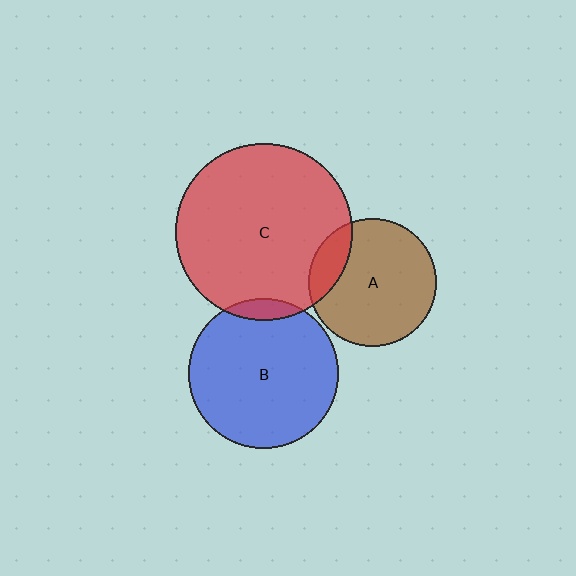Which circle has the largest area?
Circle C (red).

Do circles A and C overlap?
Yes.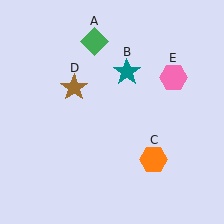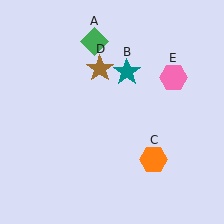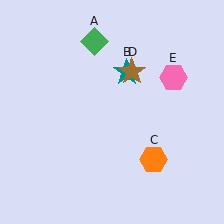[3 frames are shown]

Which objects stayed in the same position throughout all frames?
Green diamond (object A) and teal star (object B) and orange hexagon (object C) and pink hexagon (object E) remained stationary.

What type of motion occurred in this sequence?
The brown star (object D) rotated clockwise around the center of the scene.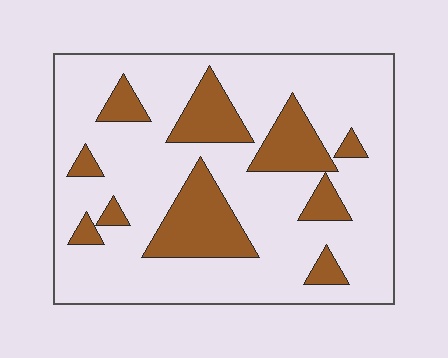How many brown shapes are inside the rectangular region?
10.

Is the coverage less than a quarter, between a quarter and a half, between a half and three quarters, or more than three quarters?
Less than a quarter.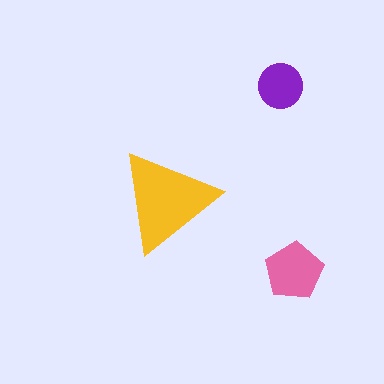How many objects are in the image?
There are 3 objects in the image.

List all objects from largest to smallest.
The yellow triangle, the pink pentagon, the purple circle.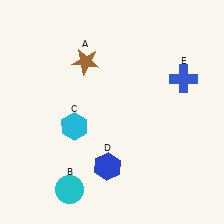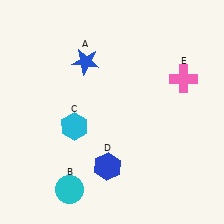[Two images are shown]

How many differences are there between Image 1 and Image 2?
There are 2 differences between the two images.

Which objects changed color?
A changed from brown to blue. E changed from blue to pink.